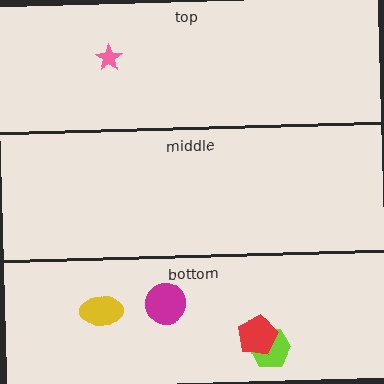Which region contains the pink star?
The top region.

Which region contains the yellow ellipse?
The bottom region.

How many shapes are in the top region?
1.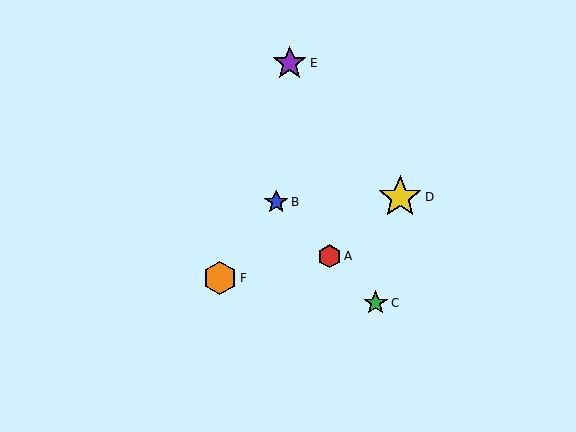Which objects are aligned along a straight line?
Objects A, B, C are aligned along a straight line.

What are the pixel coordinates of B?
Object B is at (276, 202).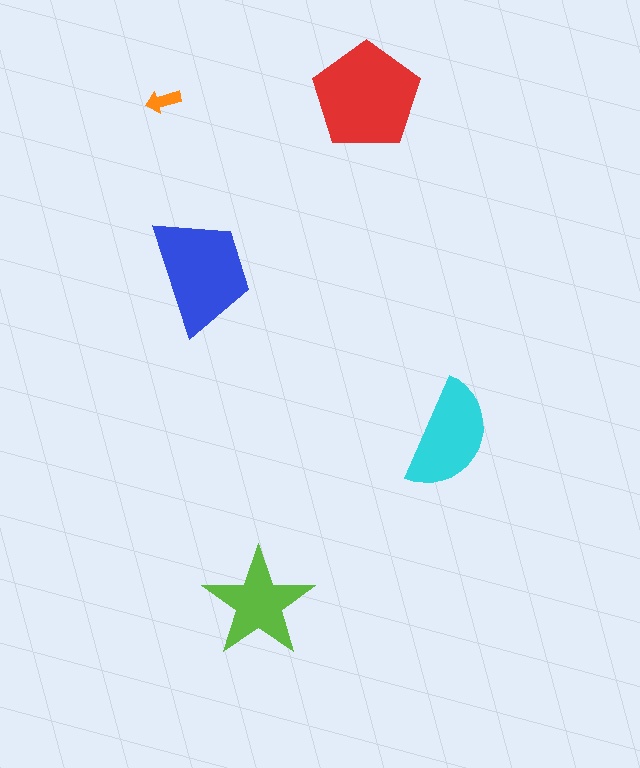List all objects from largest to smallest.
The red pentagon, the blue trapezoid, the cyan semicircle, the lime star, the orange arrow.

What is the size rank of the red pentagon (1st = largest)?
1st.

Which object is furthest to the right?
The cyan semicircle is rightmost.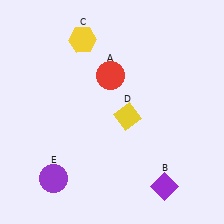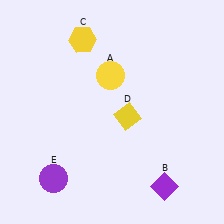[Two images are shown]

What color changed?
The circle (A) changed from red in Image 1 to yellow in Image 2.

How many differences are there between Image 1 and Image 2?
There is 1 difference between the two images.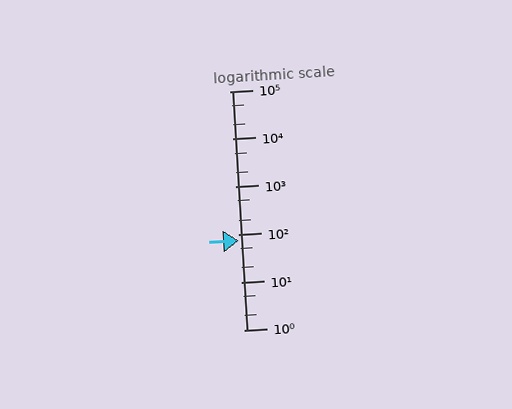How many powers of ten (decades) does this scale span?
The scale spans 5 decades, from 1 to 100000.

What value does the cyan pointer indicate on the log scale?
The pointer indicates approximately 73.